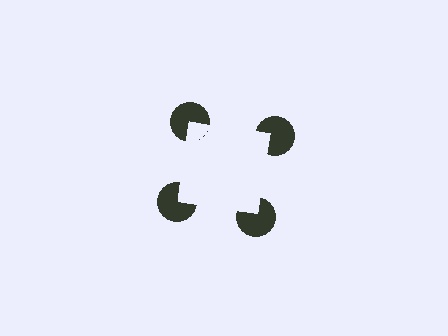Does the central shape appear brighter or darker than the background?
It typically appears slightly brighter than the background, even though no actual brightness change is drawn.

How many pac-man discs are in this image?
There are 4 — one at each vertex of the illusory square.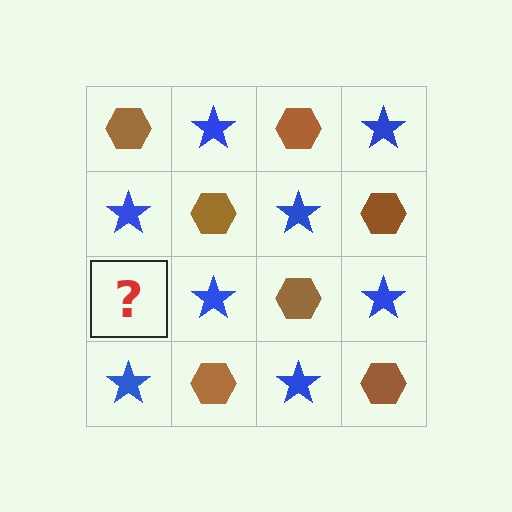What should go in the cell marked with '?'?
The missing cell should contain a brown hexagon.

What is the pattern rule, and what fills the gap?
The rule is that it alternates brown hexagon and blue star in a checkerboard pattern. The gap should be filled with a brown hexagon.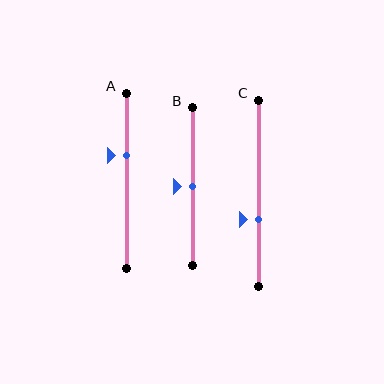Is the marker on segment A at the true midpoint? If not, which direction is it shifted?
No, the marker on segment A is shifted upward by about 14% of the segment length.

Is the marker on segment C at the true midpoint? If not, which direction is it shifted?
No, the marker on segment C is shifted downward by about 14% of the segment length.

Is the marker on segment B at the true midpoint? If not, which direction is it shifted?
Yes, the marker on segment B is at the true midpoint.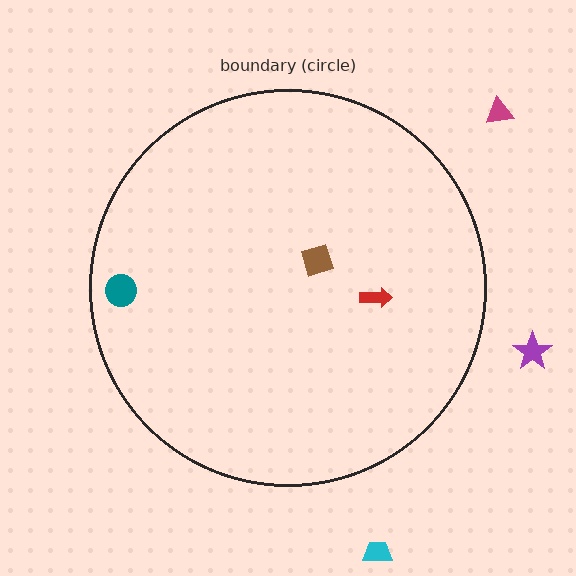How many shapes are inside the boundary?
3 inside, 3 outside.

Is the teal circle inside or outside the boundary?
Inside.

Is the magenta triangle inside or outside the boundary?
Outside.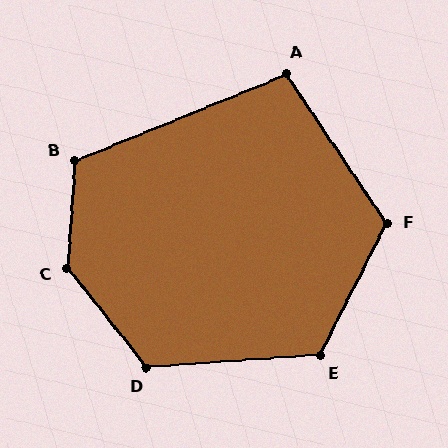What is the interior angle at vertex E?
Approximately 121 degrees (obtuse).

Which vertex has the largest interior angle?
C, at approximately 138 degrees.